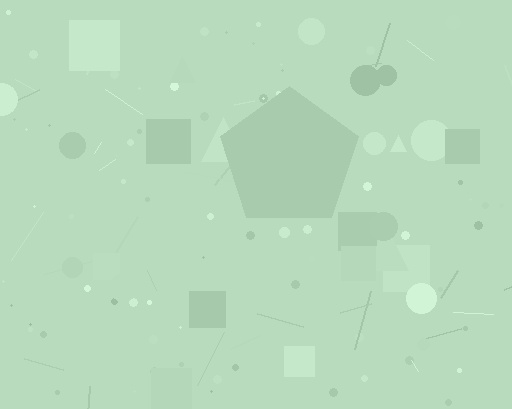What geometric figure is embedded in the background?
A pentagon is embedded in the background.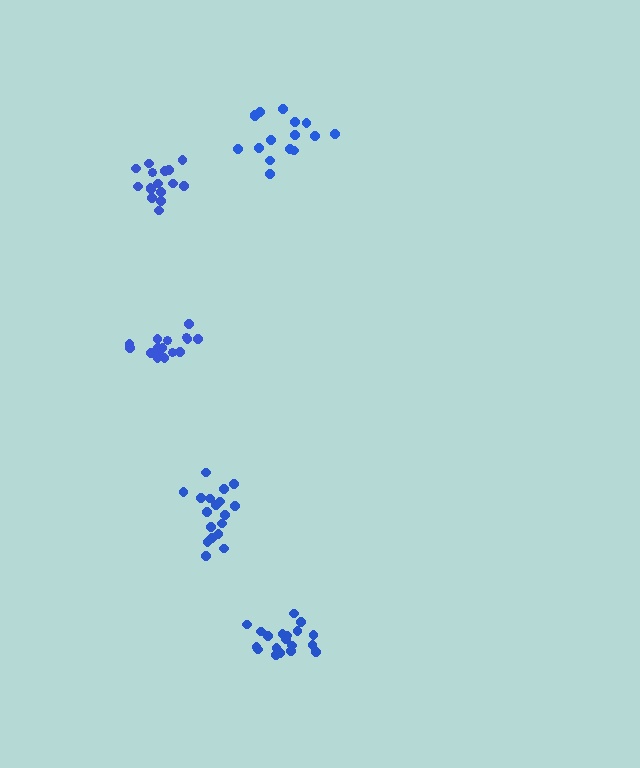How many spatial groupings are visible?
There are 5 spatial groupings.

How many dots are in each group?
Group 1: 16 dots, Group 2: 19 dots, Group 3: 16 dots, Group 4: 16 dots, Group 5: 18 dots (85 total).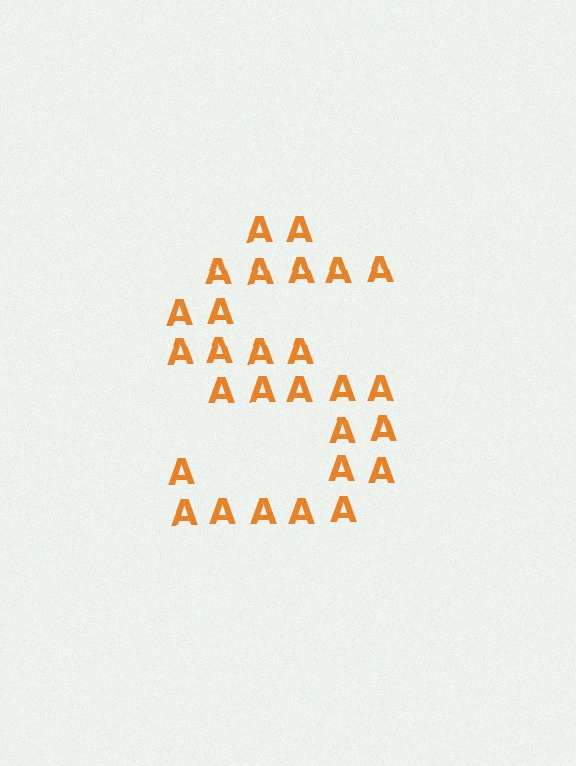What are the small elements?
The small elements are letter A's.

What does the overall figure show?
The overall figure shows the letter S.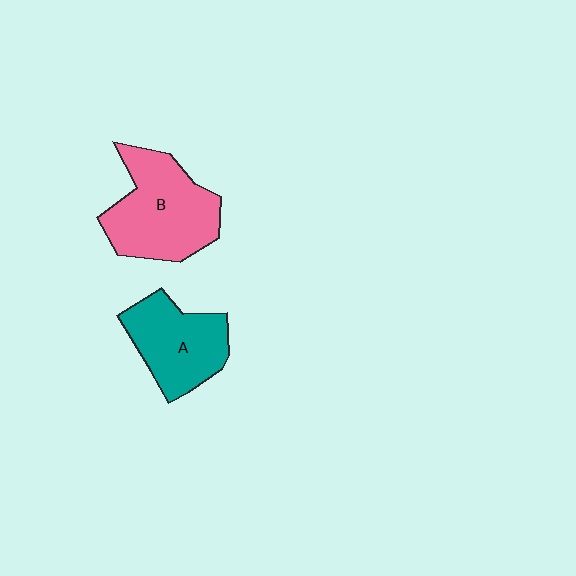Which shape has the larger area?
Shape B (pink).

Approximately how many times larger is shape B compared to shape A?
Approximately 1.3 times.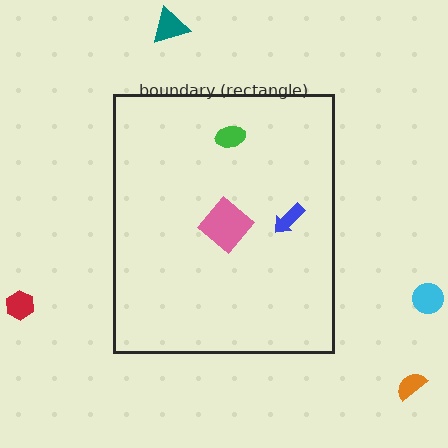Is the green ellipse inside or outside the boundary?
Inside.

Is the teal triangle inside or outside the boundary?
Outside.